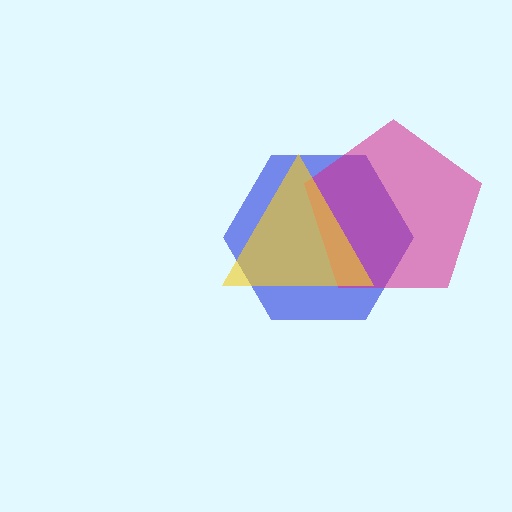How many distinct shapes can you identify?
There are 3 distinct shapes: a blue hexagon, a magenta pentagon, a yellow triangle.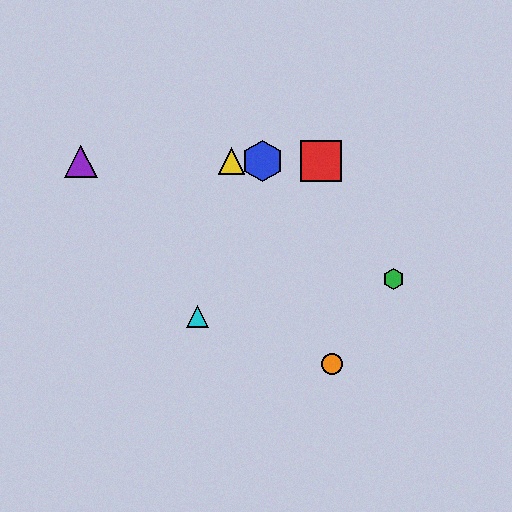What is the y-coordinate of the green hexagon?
The green hexagon is at y≈279.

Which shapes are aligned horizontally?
The red square, the blue hexagon, the yellow triangle, the purple triangle are aligned horizontally.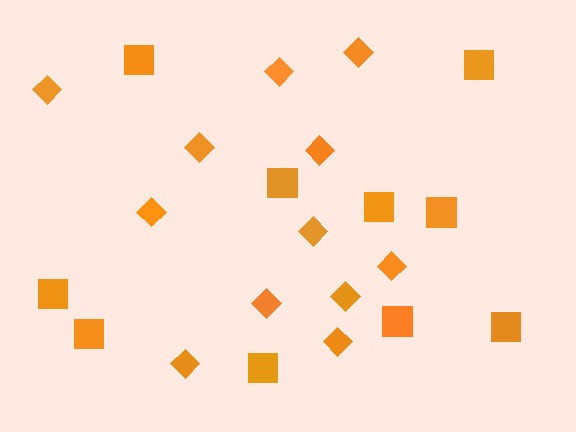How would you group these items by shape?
There are 2 groups: one group of diamonds (12) and one group of squares (10).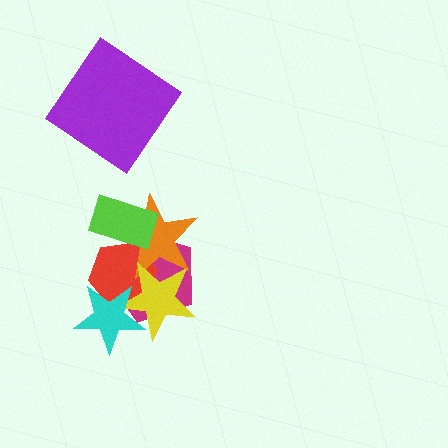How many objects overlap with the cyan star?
3 objects overlap with the cyan star.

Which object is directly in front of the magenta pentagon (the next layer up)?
The red hexagon is directly in front of the magenta pentagon.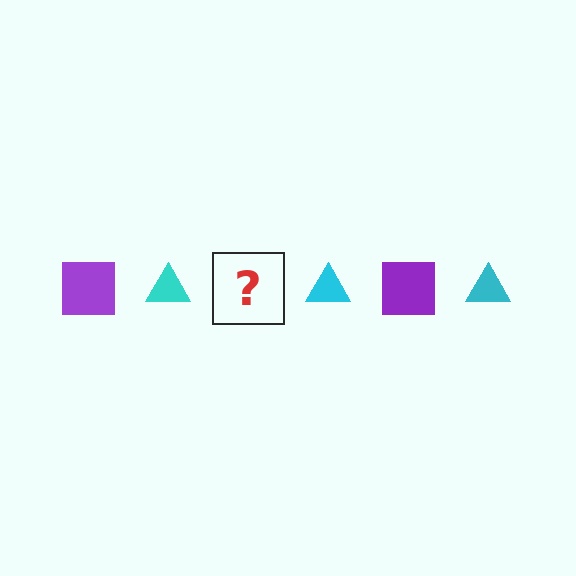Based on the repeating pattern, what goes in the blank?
The blank should be a purple square.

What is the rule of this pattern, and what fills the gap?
The rule is that the pattern alternates between purple square and cyan triangle. The gap should be filled with a purple square.